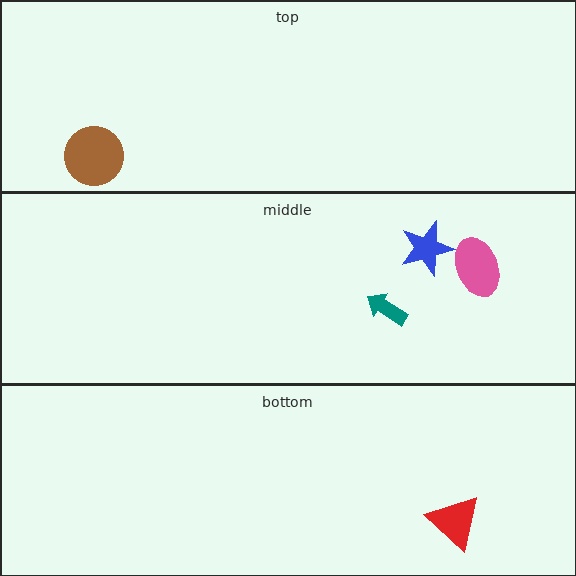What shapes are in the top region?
The brown circle.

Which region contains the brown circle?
The top region.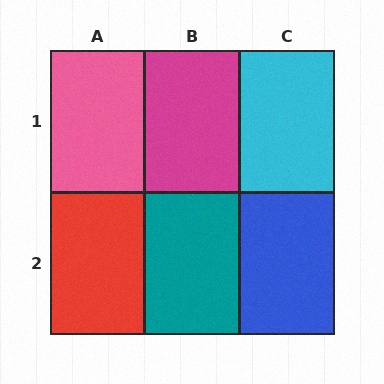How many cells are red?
1 cell is red.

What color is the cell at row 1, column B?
Magenta.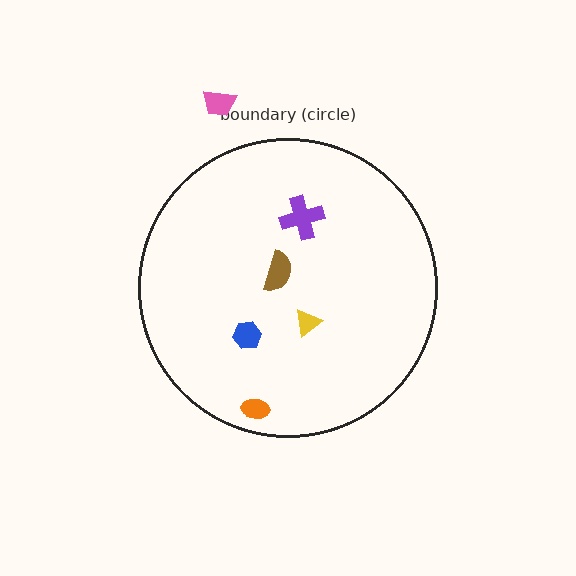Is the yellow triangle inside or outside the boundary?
Inside.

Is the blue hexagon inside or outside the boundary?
Inside.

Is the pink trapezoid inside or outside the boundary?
Outside.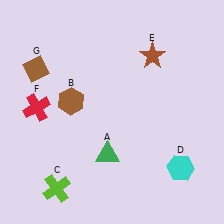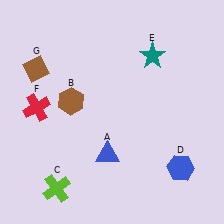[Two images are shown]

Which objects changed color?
A changed from green to blue. D changed from cyan to blue. E changed from brown to teal.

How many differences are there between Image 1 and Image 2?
There are 3 differences between the two images.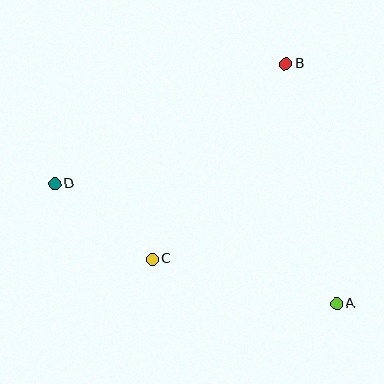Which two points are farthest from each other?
Points A and D are farthest from each other.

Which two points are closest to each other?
Points C and D are closest to each other.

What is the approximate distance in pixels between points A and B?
The distance between A and B is approximately 245 pixels.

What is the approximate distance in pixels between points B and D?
The distance between B and D is approximately 261 pixels.